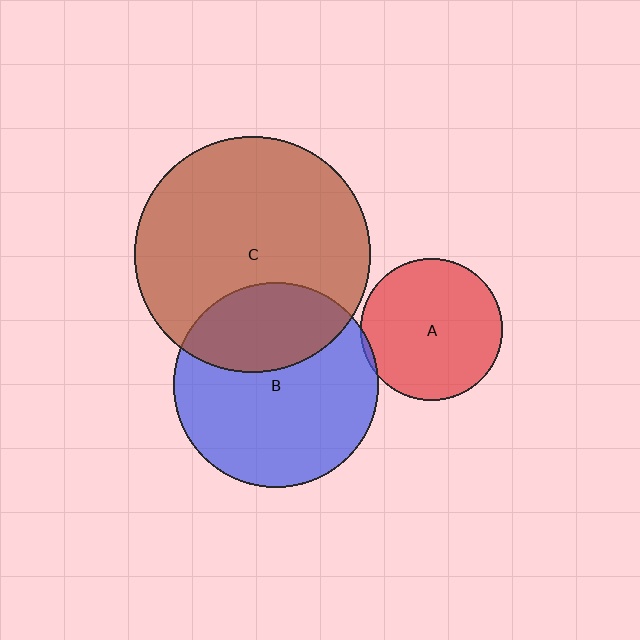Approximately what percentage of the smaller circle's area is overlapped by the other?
Approximately 35%.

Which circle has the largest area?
Circle C (brown).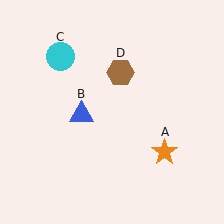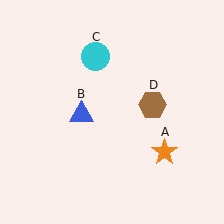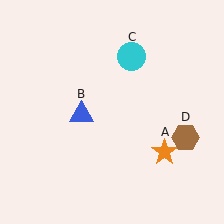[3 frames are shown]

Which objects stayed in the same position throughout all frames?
Orange star (object A) and blue triangle (object B) remained stationary.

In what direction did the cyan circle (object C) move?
The cyan circle (object C) moved right.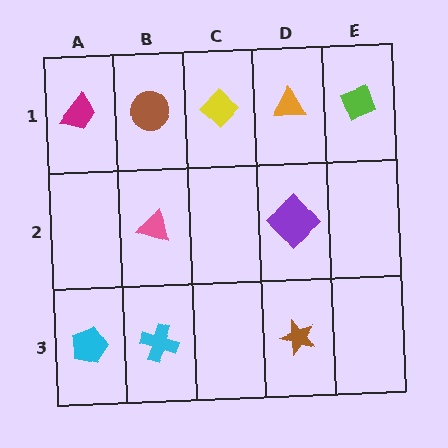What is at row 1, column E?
A lime diamond.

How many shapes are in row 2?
2 shapes.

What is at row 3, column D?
A brown star.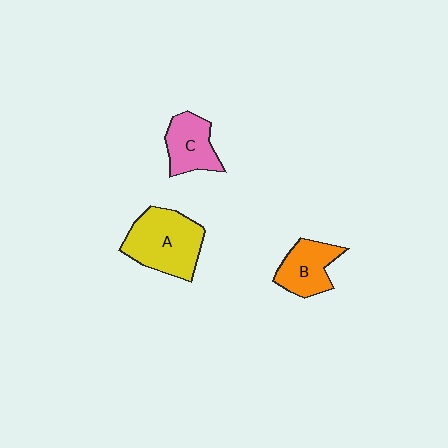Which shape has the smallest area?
Shape C (pink).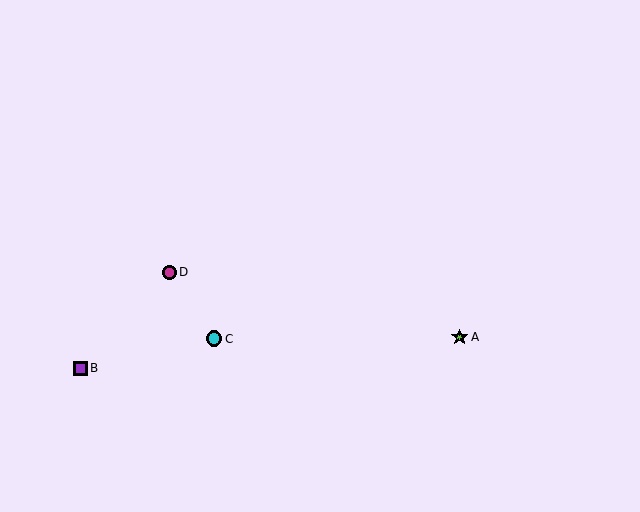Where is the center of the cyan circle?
The center of the cyan circle is at (214, 339).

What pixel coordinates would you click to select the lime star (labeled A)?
Click at (460, 337) to select the lime star A.